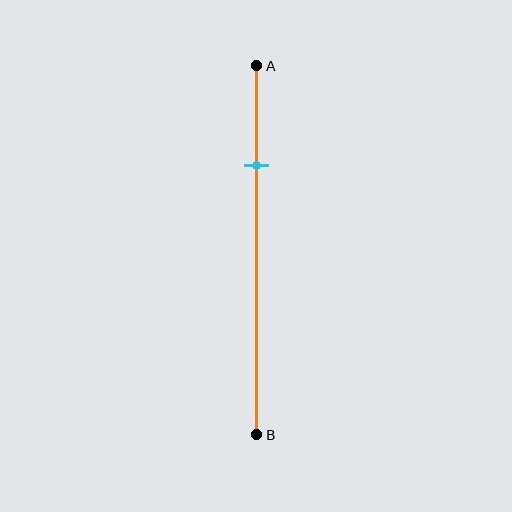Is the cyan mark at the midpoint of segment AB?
No, the mark is at about 25% from A, not at the 50% midpoint.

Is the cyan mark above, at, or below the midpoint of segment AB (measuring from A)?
The cyan mark is above the midpoint of segment AB.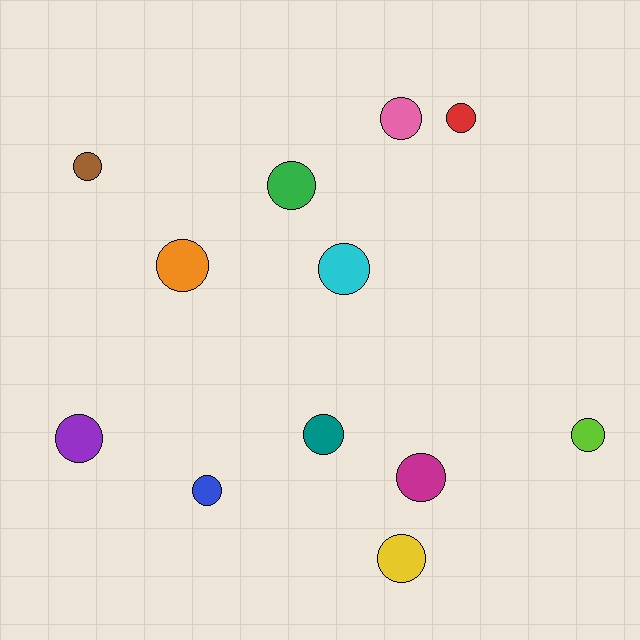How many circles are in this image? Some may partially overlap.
There are 12 circles.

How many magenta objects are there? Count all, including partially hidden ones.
There is 1 magenta object.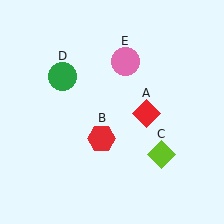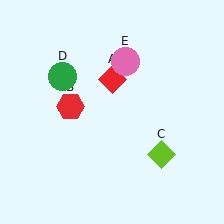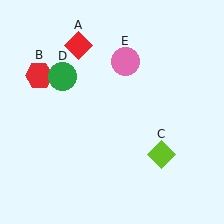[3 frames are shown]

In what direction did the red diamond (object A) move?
The red diamond (object A) moved up and to the left.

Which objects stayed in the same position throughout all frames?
Lime diamond (object C) and green circle (object D) and pink circle (object E) remained stationary.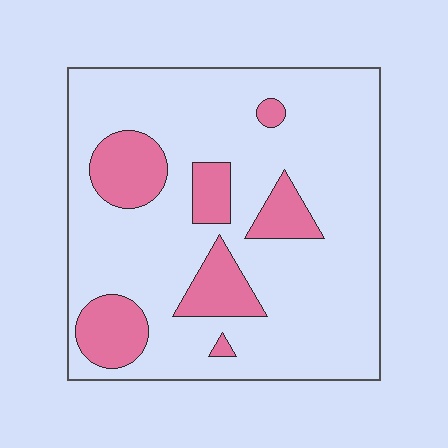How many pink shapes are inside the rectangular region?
7.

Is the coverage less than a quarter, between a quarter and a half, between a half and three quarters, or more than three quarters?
Less than a quarter.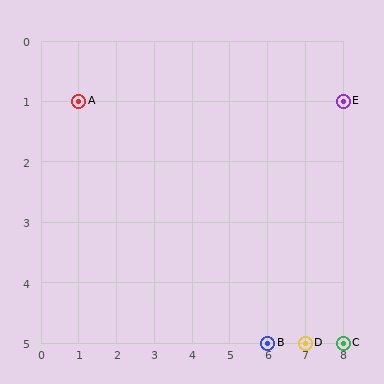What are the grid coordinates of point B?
Point B is at grid coordinates (6, 5).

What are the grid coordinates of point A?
Point A is at grid coordinates (1, 1).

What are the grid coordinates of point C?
Point C is at grid coordinates (8, 5).